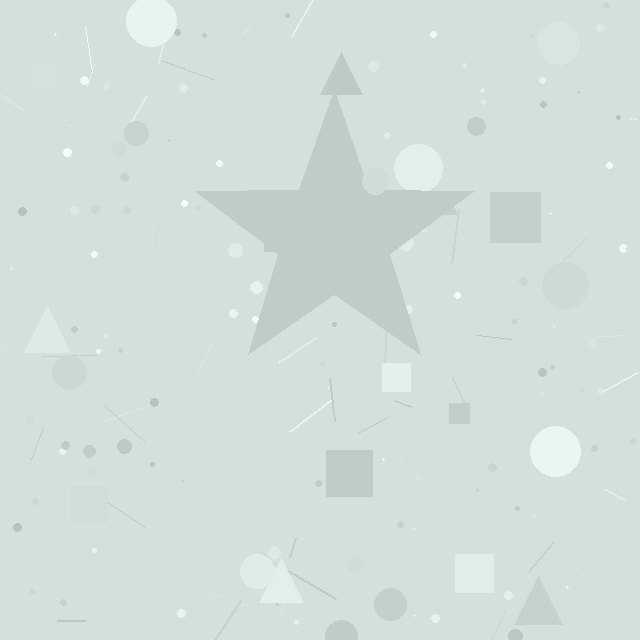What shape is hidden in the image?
A star is hidden in the image.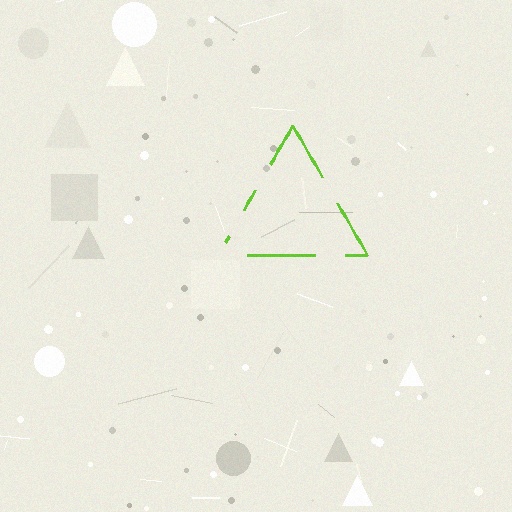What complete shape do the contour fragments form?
The contour fragments form a triangle.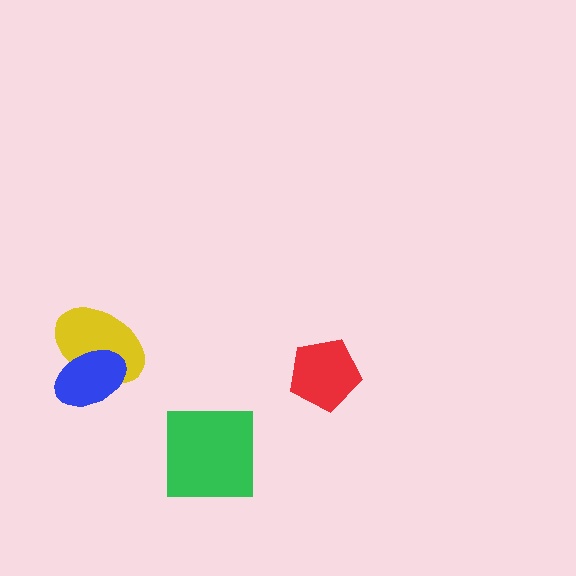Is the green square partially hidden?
No, no other shape covers it.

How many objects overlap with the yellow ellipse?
1 object overlaps with the yellow ellipse.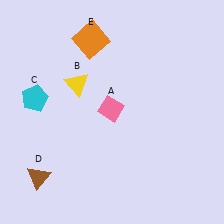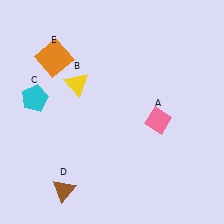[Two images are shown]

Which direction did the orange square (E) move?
The orange square (E) moved left.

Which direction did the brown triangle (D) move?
The brown triangle (D) moved right.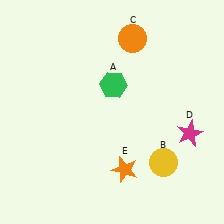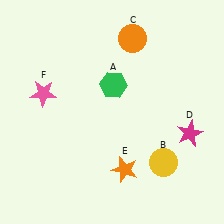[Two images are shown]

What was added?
A pink star (F) was added in Image 2.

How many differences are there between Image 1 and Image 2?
There is 1 difference between the two images.